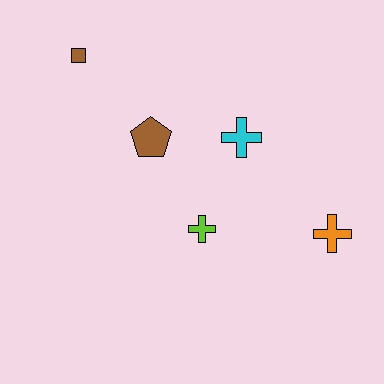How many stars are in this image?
There are no stars.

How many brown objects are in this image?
There are 2 brown objects.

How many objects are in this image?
There are 5 objects.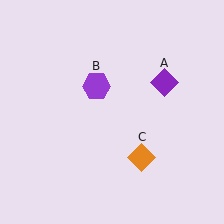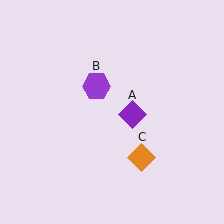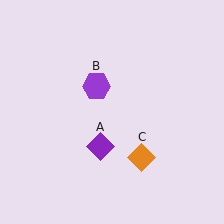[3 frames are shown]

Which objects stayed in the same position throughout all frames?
Purple hexagon (object B) and orange diamond (object C) remained stationary.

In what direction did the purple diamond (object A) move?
The purple diamond (object A) moved down and to the left.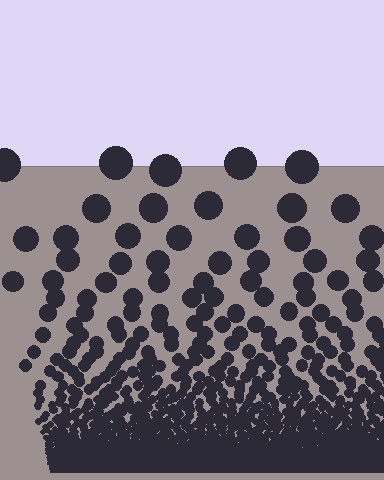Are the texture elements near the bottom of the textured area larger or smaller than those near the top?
Smaller. The gradient is inverted — elements near the bottom are smaller and denser.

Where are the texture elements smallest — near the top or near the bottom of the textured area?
Near the bottom.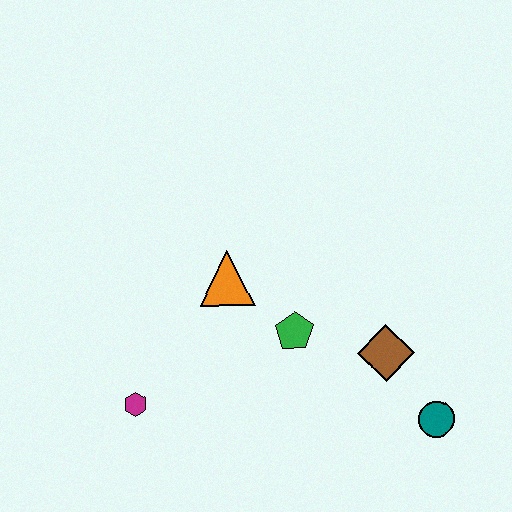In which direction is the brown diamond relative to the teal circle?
The brown diamond is above the teal circle.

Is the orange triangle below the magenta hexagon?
No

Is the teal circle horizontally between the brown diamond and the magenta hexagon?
No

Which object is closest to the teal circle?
The brown diamond is closest to the teal circle.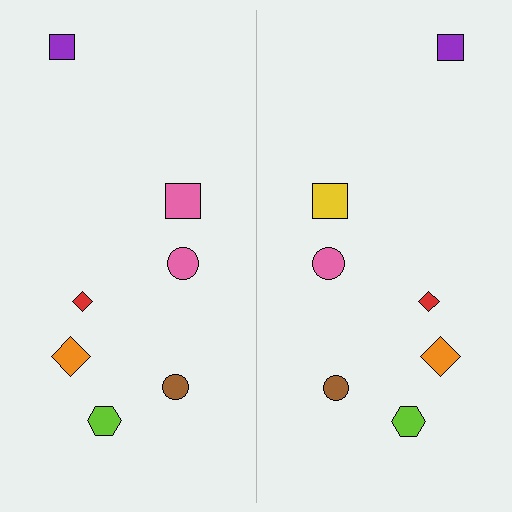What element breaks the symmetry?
The yellow square on the right side breaks the symmetry — its mirror counterpart is pink.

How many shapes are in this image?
There are 14 shapes in this image.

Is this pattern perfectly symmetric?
No, the pattern is not perfectly symmetric. The yellow square on the right side breaks the symmetry — its mirror counterpart is pink.